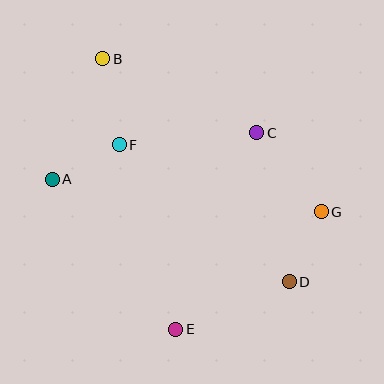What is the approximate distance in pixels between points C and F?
The distance between C and F is approximately 138 pixels.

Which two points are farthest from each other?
Points B and D are farthest from each other.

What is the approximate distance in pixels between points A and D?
The distance between A and D is approximately 258 pixels.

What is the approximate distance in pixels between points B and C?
The distance between B and C is approximately 171 pixels.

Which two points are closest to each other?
Points A and F are closest to each other.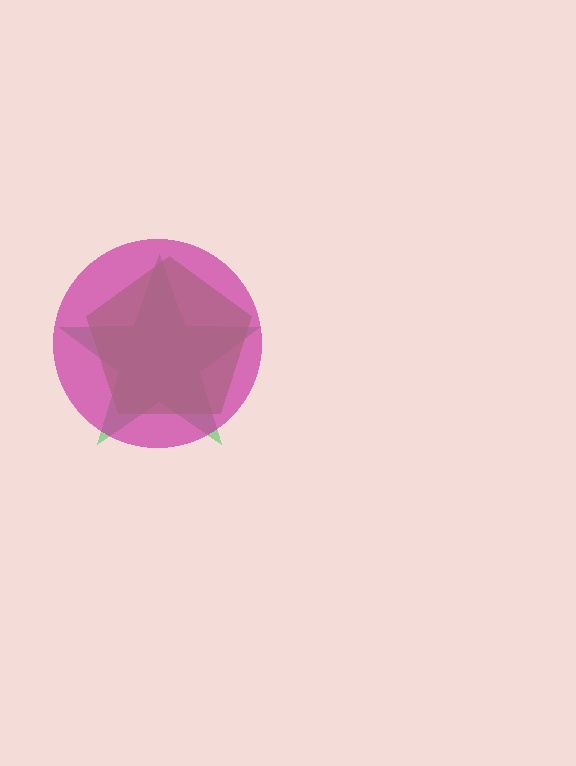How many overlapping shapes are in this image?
There are 3 overlapping shapes in the image.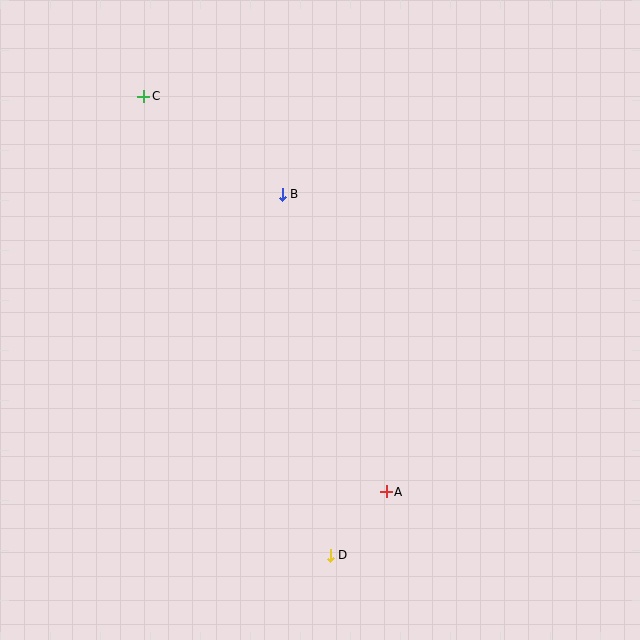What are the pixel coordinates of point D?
Point D is at (330, 555).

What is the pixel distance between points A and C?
The distance between A and C is 464 pixels.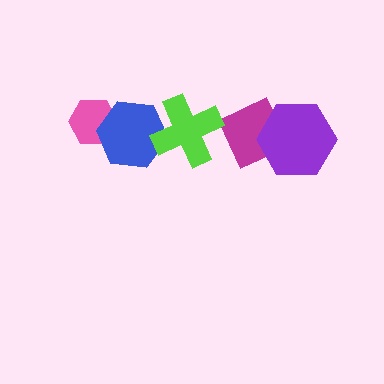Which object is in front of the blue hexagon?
The lime cross is in front of the blue hexagon.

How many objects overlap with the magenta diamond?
1 object overlaps with the magenta diamond.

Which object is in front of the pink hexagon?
The blue hexagon is in front of the pink hexagon.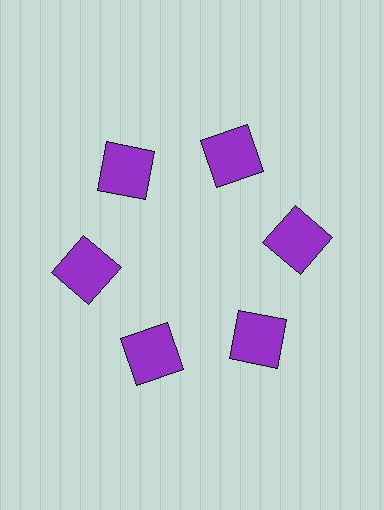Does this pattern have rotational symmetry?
Yes, this pattern has 6-fold rotational symmetry. It looks the same after rotating 60 degrees around the center.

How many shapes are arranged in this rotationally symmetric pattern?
There are 6 shapes, arranged in 6 groups of 1.